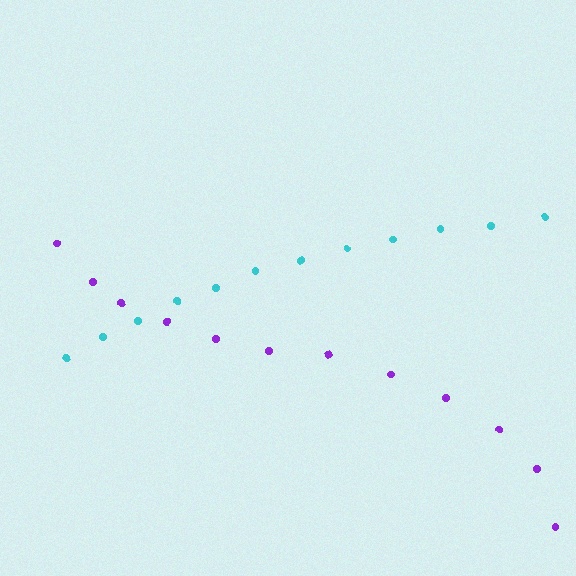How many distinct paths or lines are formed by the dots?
There are 2 distinct paths.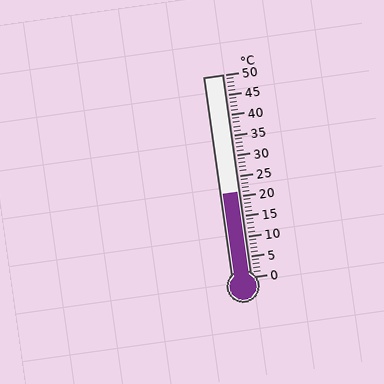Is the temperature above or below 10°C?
The temperature is above 10°C.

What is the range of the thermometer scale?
The thermometer scale ranges from 0°C to 50°C.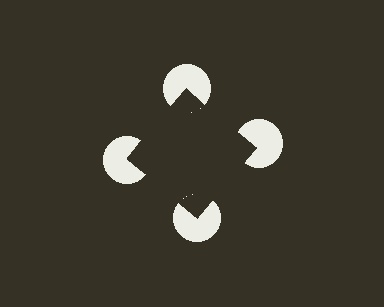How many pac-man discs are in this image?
There are 4 — one at each vertex of the illusory square.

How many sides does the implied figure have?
4 sides.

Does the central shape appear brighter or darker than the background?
It typically appears slightly darker than the background, even though no actual brightness change is drawn.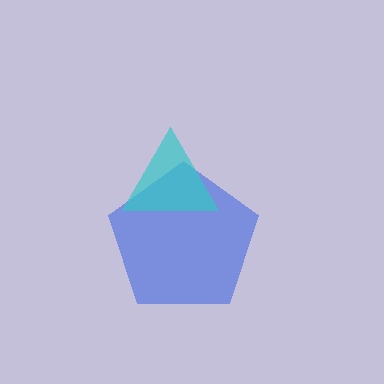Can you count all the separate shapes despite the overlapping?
Yes, there are 2 separate shapes.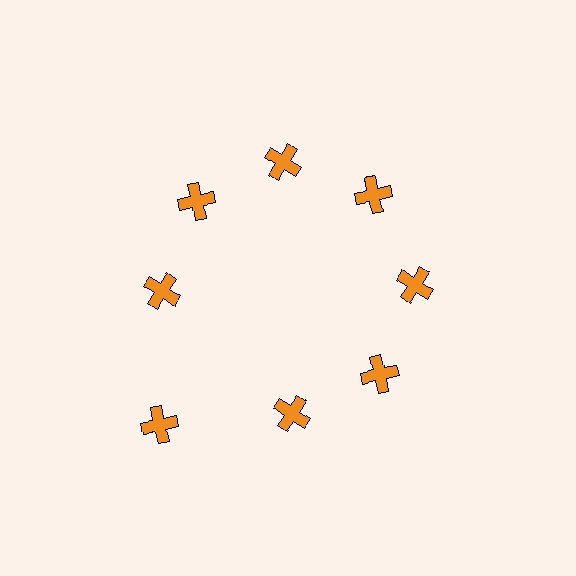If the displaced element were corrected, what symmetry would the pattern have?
It would have 8-fold rotational symmetry — the pattern would map onto itself every 45 degrees.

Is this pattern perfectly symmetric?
No. The 8 orange crosses are arranged in a ring, but one element near the 8 o'clock position is pushed outward from the center, breaking the 8-fold rotational symmetry.